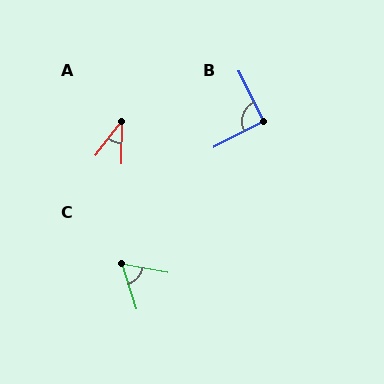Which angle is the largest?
B, at approximately 92 degrees.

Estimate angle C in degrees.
Approximately 62 degrees.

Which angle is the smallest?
A, at approximately 37 degrees.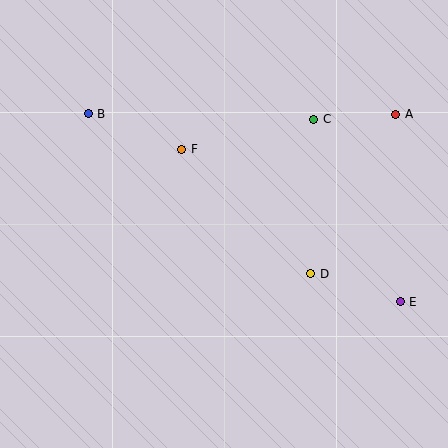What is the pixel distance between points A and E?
The distance between A and E is 187 pixels.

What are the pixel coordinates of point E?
Point E is at (400, 302).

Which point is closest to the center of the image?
Point F at (182, 149) is closest to the center.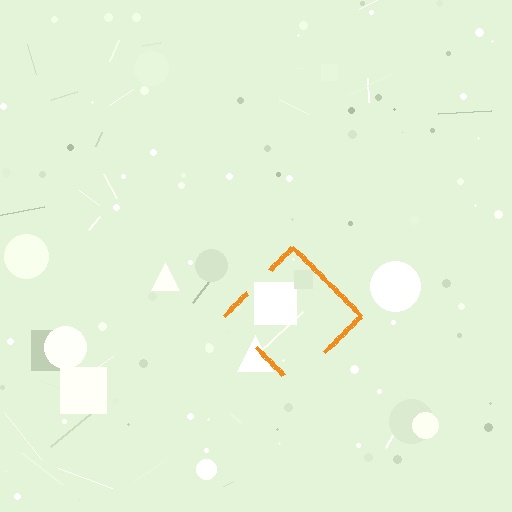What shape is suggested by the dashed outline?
The dashed outline suggests a diamond.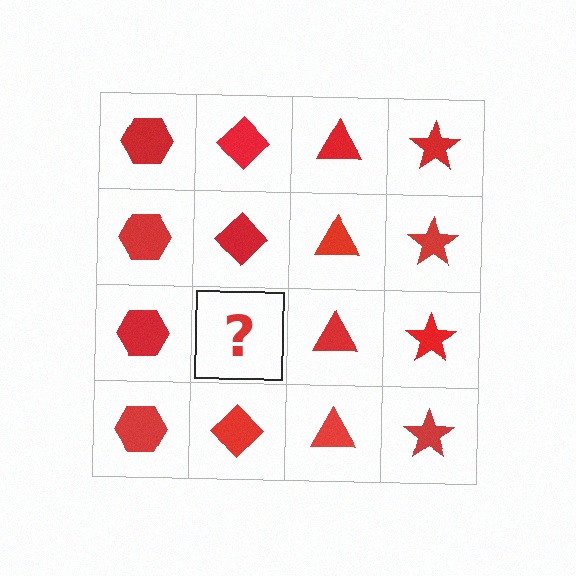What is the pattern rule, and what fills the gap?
The rule is that each column has a consistent shape. The gap should be filled with a red diamond.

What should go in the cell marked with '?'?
The missing cell should contain a red diamond.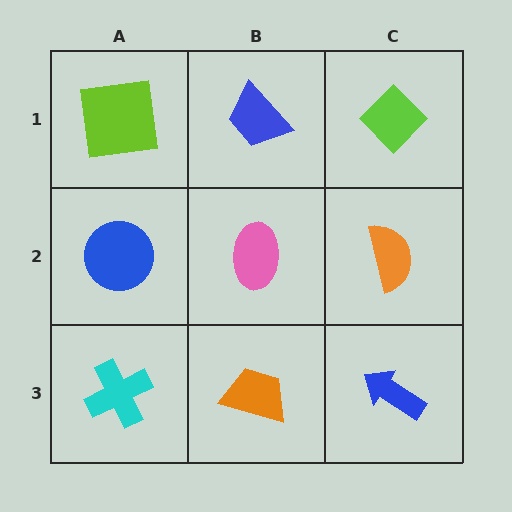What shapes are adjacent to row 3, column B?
A pink ellipse (row 2, column B), a cyan cross (row 3, column A), a blue arrow (row 3, column C).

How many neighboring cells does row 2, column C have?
3.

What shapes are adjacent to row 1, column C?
An orange semicircle (row 2, column C), a blue trapezoid (row 1, column B).